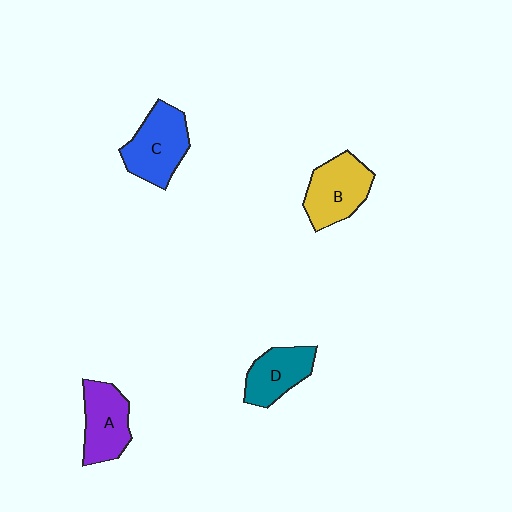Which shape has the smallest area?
Shape D (teal).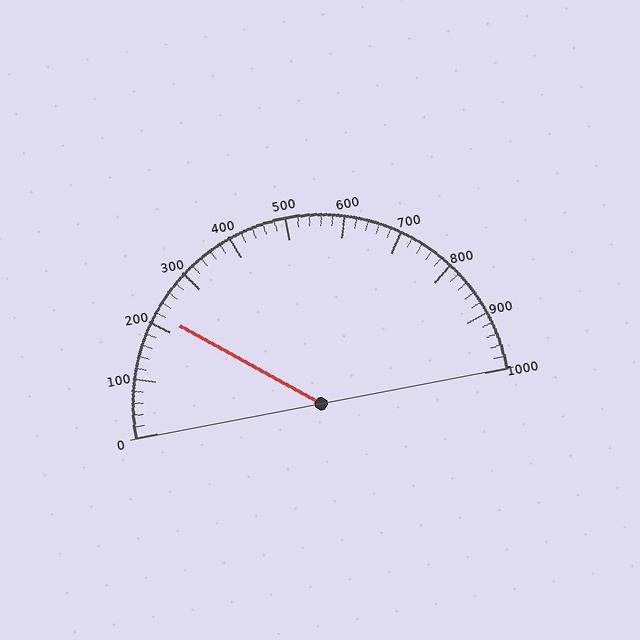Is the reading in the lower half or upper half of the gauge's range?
The reading is in the lower half of the range (0 to 1000).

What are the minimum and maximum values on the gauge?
The gauge ranges from 0 to 1000.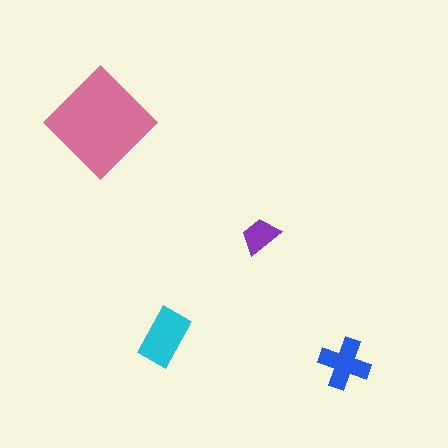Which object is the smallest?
The purple trapezoid.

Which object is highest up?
The pink diamond is topmost.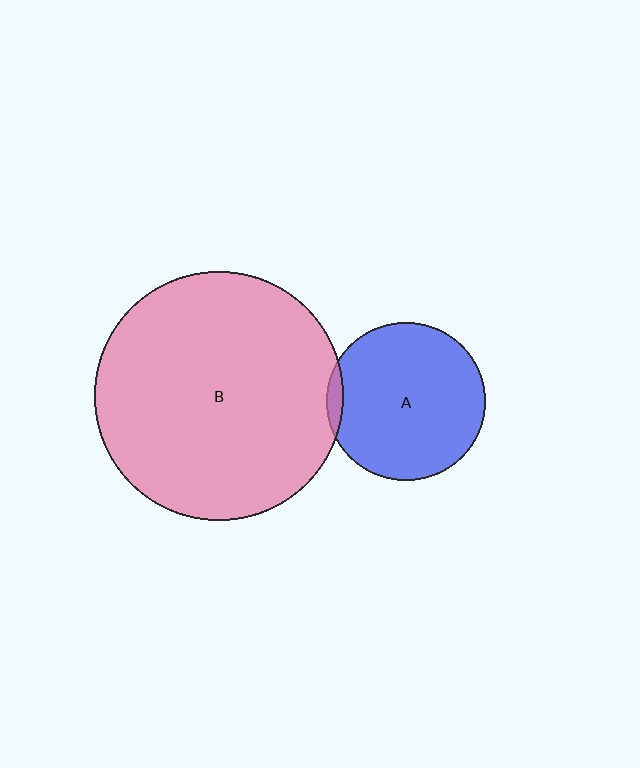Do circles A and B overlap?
Yes.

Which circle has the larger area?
Circle B (pink).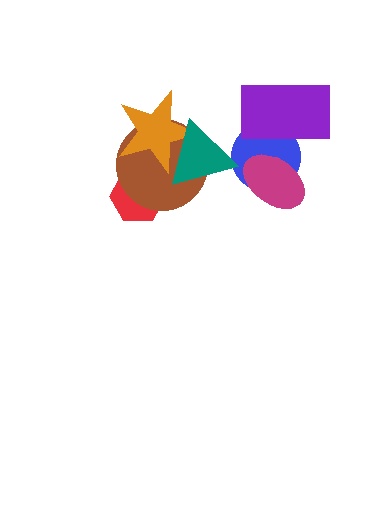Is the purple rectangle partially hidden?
No, no other shape covers it.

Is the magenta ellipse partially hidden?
Yes, it is partially covered by another shape.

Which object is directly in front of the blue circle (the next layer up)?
The magenta ellipse is directly in front of the blue circle.